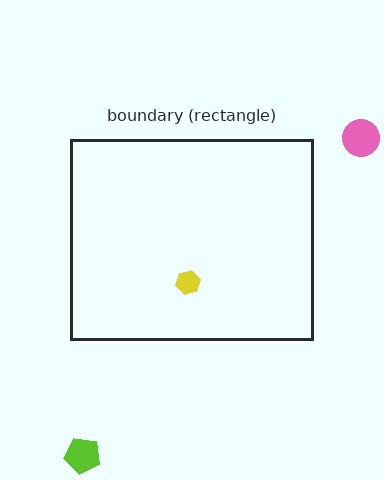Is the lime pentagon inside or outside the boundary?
Outside.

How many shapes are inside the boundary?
1 inside, 2 outside.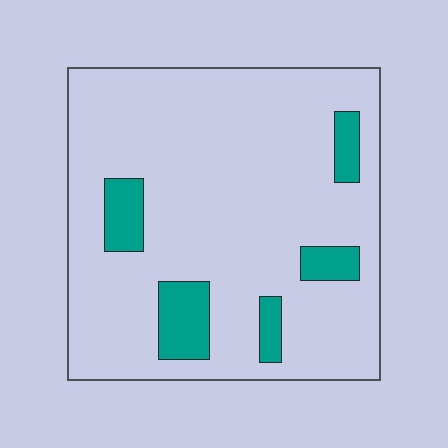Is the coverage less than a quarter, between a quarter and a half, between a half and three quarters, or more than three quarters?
Less than a quarter.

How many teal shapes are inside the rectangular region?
5.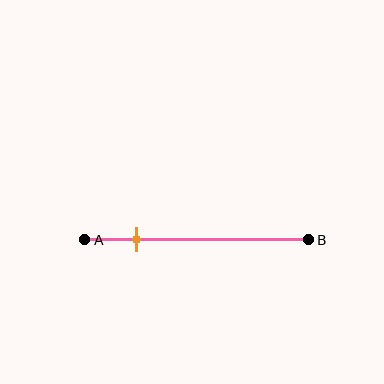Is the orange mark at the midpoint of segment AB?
No, the mark is at about 25% from A, not at the 50% midpoint.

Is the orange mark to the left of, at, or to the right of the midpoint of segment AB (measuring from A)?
The orange mark is to the left of the midpoint of segment AB.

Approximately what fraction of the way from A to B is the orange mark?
The orange mark is approximately 25% of the way from A to B.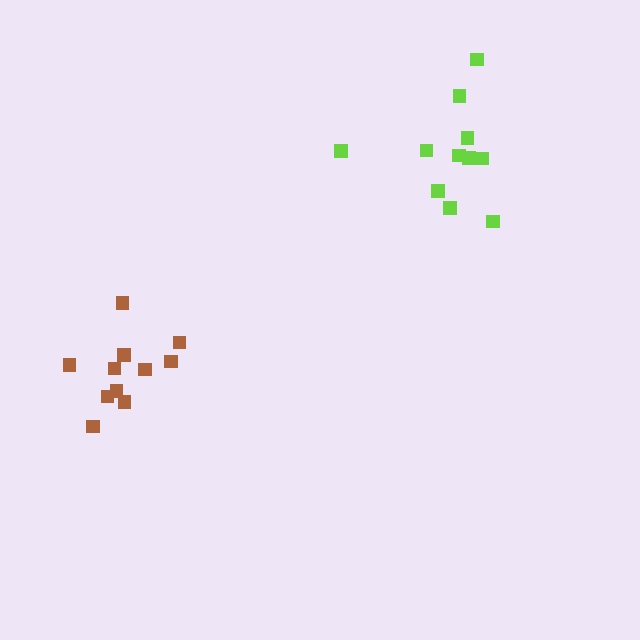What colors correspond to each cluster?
The clusters are colored: lime, brown.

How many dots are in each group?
Group 1: 11 dots, Group 2: 11 dots (22 total).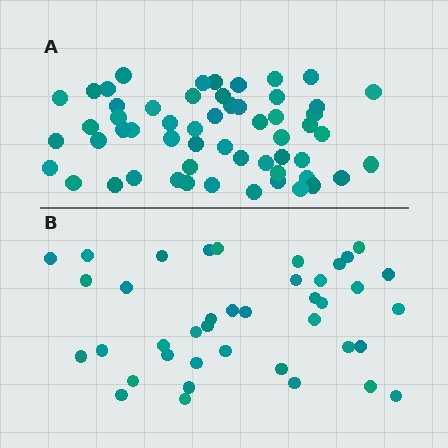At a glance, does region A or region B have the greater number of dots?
Region A (the top region) has more dots.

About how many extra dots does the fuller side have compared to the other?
Region A has approximately 15 more dots than region B.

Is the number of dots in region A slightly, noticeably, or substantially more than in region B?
Region A has noticeably more, but not dramatically so. The ratio is roughly 1.4 to 1.